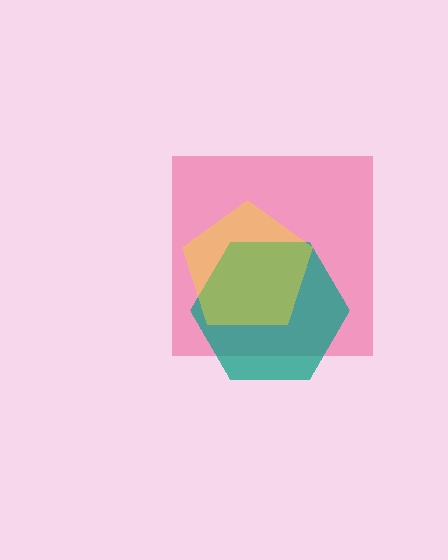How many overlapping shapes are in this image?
There are 3 overlapping shapes in the image.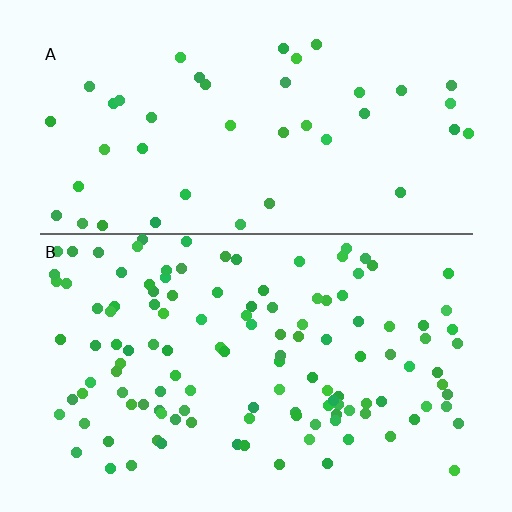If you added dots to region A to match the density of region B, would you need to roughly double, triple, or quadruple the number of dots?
Approximately triple.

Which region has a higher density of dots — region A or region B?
B (the bottom).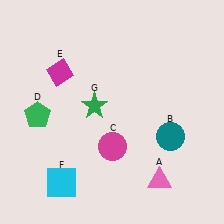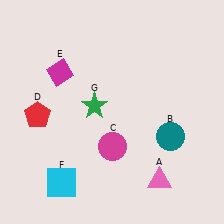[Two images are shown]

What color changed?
The pentagon (D) changed from green in Image 1 to red in Image 2.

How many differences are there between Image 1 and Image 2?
There is 1 difference between the two images.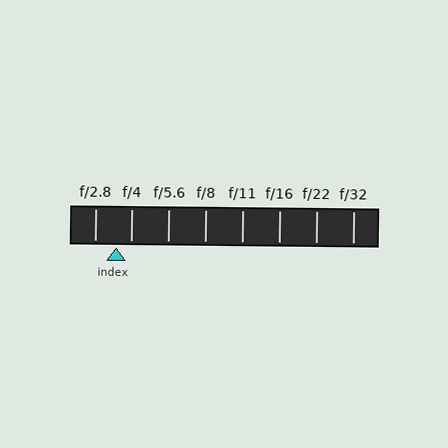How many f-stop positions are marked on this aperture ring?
There are 8 f-stop positions marked.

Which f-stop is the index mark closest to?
The index mark is closest to f/4.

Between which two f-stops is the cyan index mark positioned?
The index mark is between f/2.8 and f/4.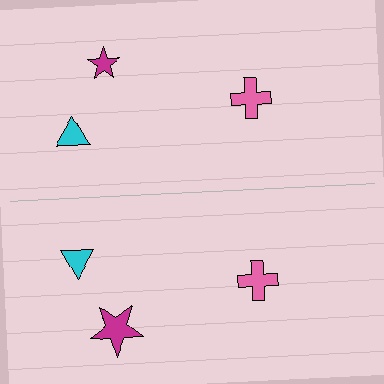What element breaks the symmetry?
The magenta star on the bottom side has a different size than its mirror counterpart.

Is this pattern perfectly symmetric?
No, the pattern is not perfectly symmetric. The magenta star on the bottom side has a different size than its mirror counterpart.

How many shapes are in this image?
There are 6 shapes in this image.